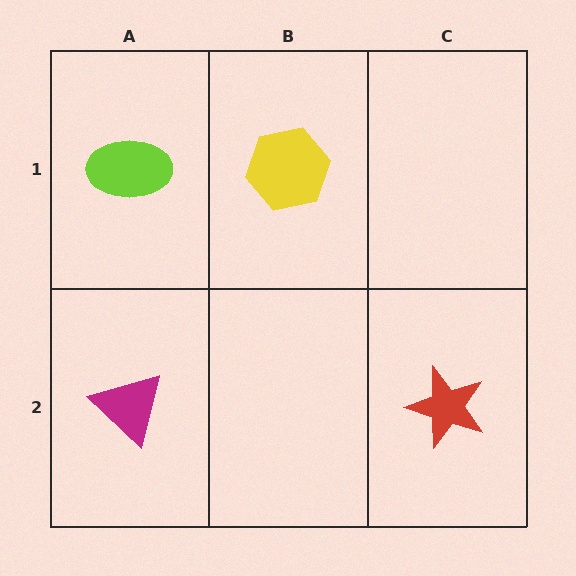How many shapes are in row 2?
2 shapes.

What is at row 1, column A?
A lime ellipse.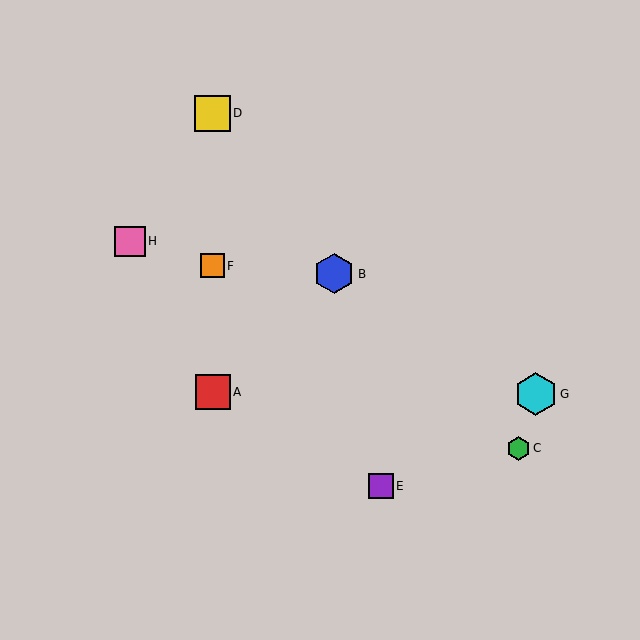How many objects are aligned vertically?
3 objects (A, D, F) are aligned vertically.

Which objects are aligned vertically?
Objects A, D, F are aligned vertically.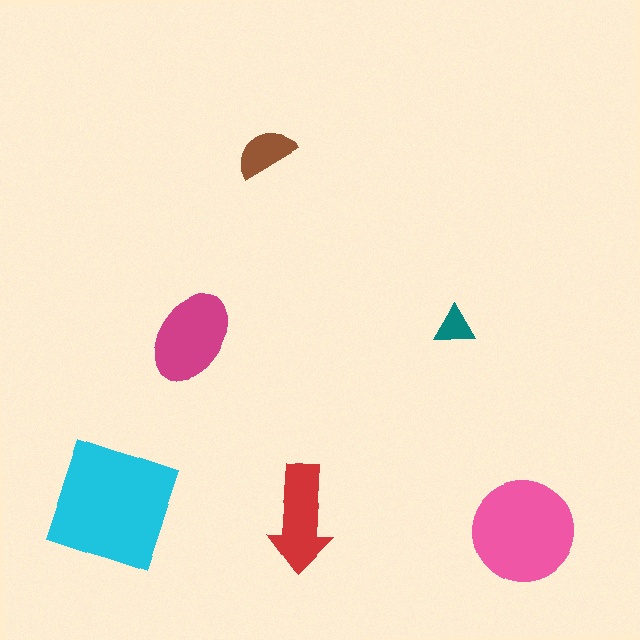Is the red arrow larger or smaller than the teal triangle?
Larger.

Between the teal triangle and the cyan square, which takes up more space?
The cyan square.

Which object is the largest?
The cyan square.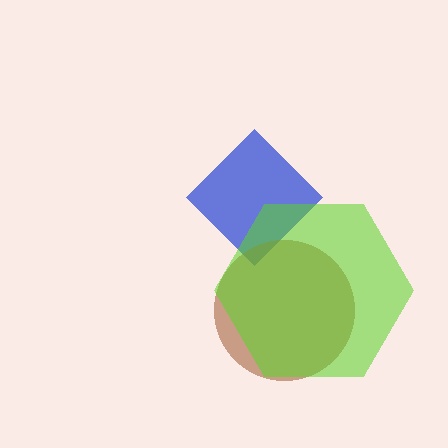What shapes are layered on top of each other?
The layered shapes are: a blue diamond, a brown circle, a lime hexagon.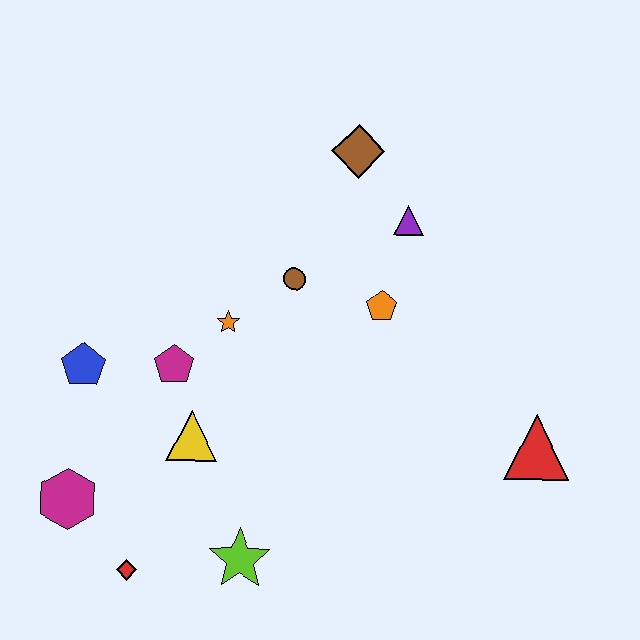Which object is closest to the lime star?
The red diamond is closest to the lime star.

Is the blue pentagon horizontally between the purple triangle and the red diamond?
No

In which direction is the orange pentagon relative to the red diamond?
The orange pentagon is above the red diamond.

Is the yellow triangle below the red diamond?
No